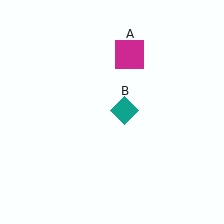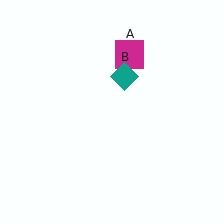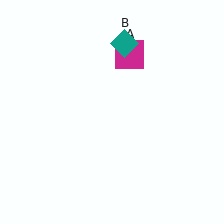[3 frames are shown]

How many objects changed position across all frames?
1 object changed position: teal diamond (object B).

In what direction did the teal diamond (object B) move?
The teal diamond (object B) moved up.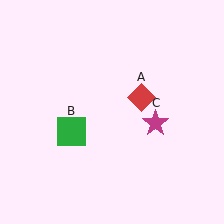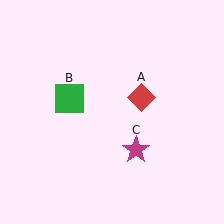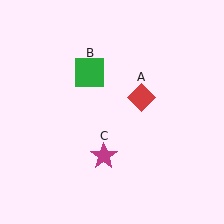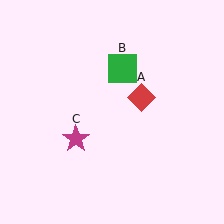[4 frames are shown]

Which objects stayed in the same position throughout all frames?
Red diamond (object A) remained stationary.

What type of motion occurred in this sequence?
The green square (object B), magenta star (object C) rotated clockwise around the center of the scene.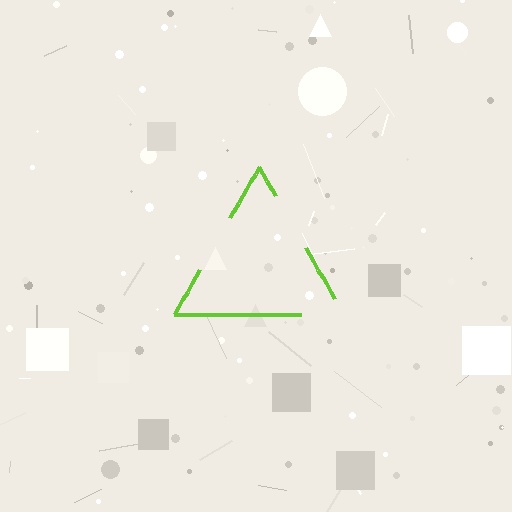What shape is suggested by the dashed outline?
The dashed outline suggests a triangle.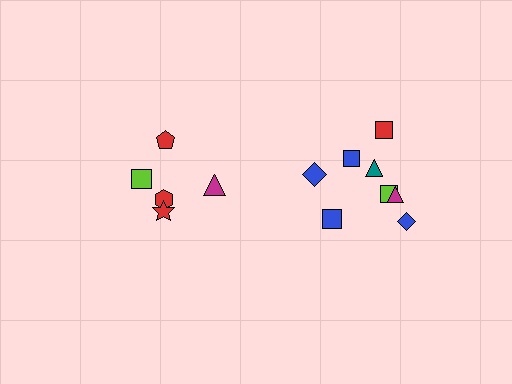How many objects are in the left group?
There are 5 objects.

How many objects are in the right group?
There are 8 objects.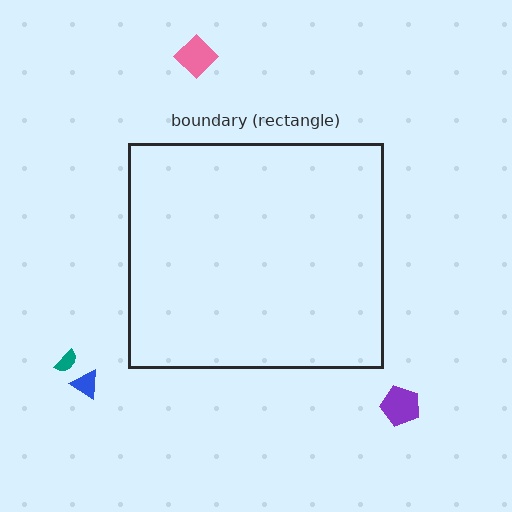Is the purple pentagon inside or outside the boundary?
Outside.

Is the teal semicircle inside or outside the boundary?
Outside.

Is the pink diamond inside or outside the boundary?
Outside.